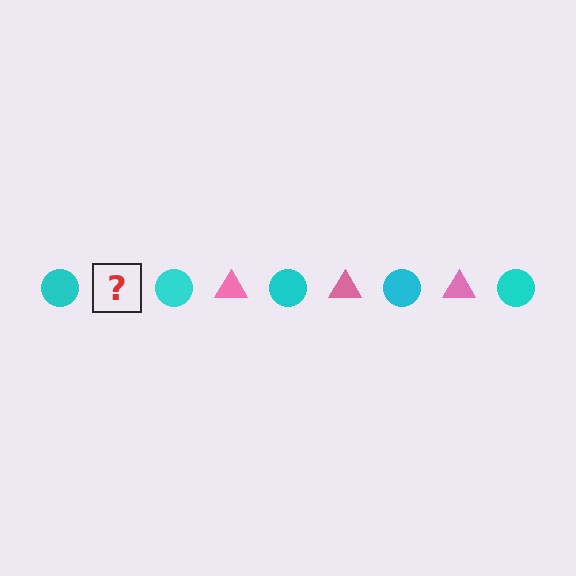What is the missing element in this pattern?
The missing element is a pink triangle.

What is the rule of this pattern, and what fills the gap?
The rule is that the pattern alternates between cyan circle and pink triangle. The gap should be filled with a pink triangle.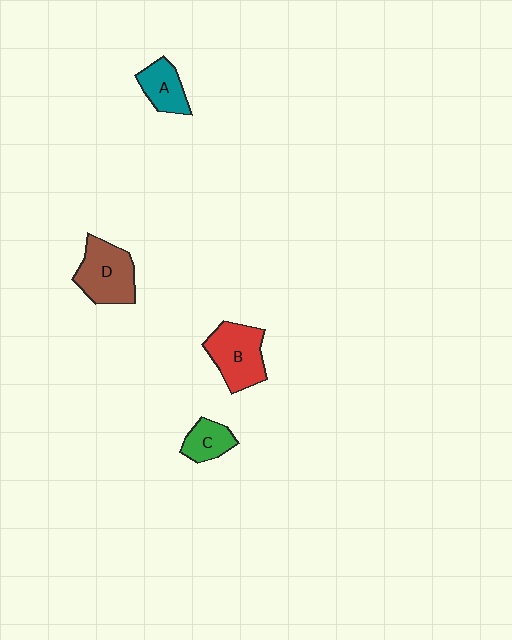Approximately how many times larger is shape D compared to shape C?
Approximately 1.9 times.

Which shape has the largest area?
Shape D (brown).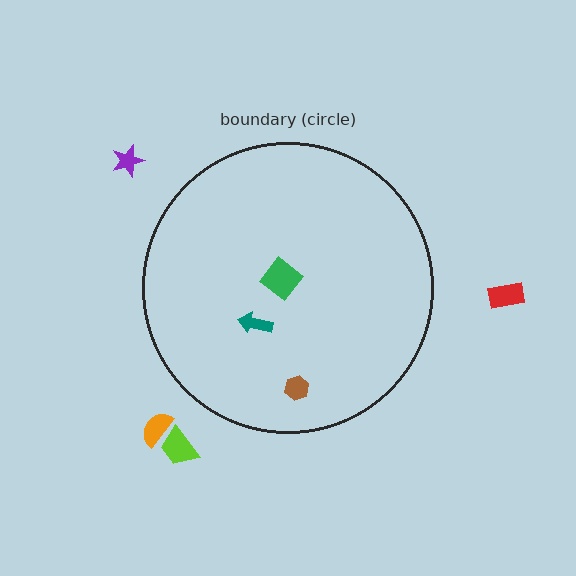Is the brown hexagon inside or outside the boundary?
Inside.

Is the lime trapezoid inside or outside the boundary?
Outside.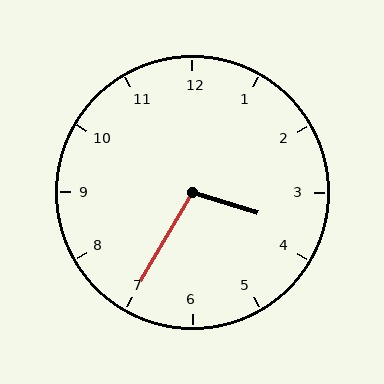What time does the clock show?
3:35.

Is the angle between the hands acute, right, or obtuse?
It is obtuse.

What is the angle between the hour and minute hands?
Approximately 102 degrees.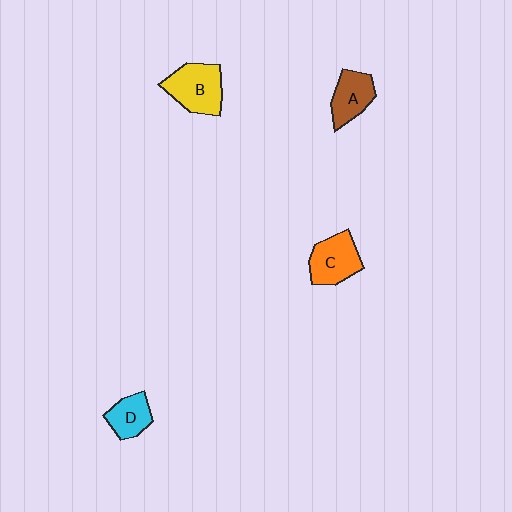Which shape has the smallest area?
Shape D (cyan).